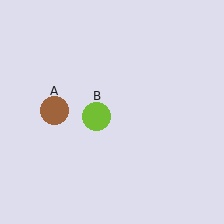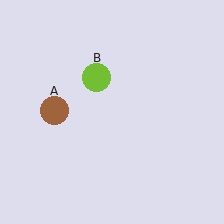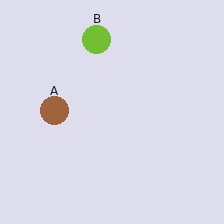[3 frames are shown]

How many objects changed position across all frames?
1 object changed position: lime circle (object B).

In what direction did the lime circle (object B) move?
The lime circle (object B) moved up.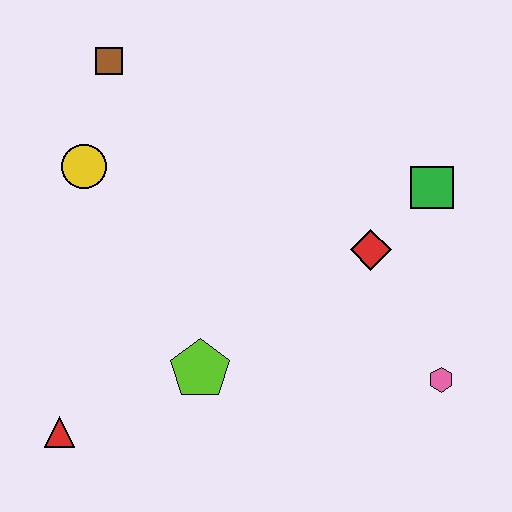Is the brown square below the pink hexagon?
No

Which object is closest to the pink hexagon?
The red diamond is closest to the pink hexagon.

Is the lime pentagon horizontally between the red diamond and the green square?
No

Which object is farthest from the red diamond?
The red triangle is farthest from the red diamond.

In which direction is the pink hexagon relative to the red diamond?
The pink hexagon is below the red diamond.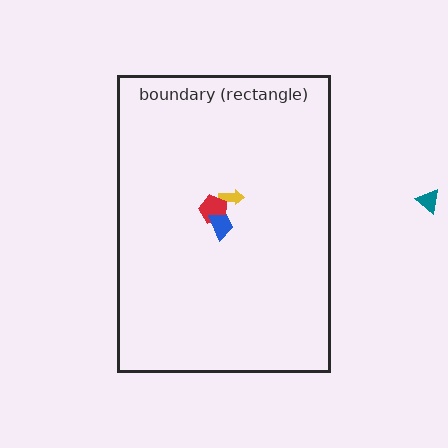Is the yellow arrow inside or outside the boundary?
Inside.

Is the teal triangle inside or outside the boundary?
Outside.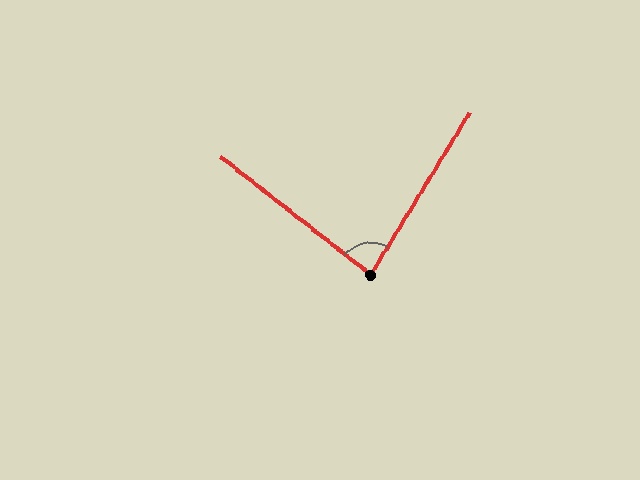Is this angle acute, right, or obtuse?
It is acute.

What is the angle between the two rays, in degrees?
Approximately 83 degrees.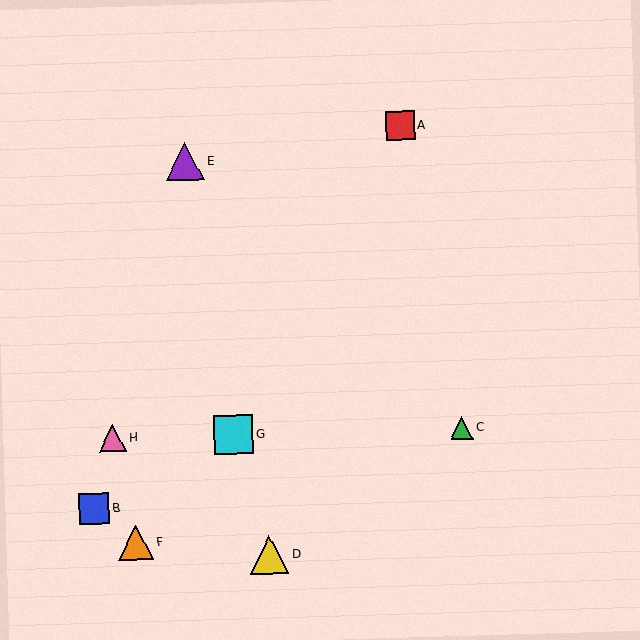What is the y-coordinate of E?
Object E is at y≈162.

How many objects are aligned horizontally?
3 objects (C, G, H) are aligned horizontally.